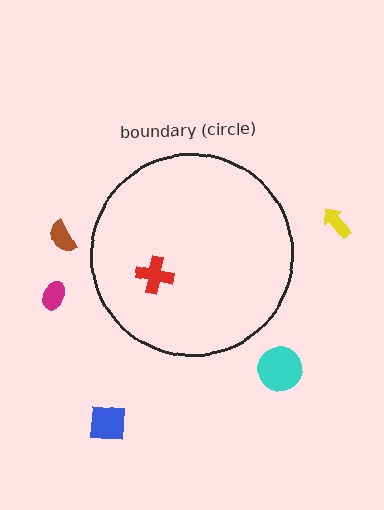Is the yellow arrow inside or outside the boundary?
Outside.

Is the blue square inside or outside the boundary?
Outside.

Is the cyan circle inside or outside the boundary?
Outside.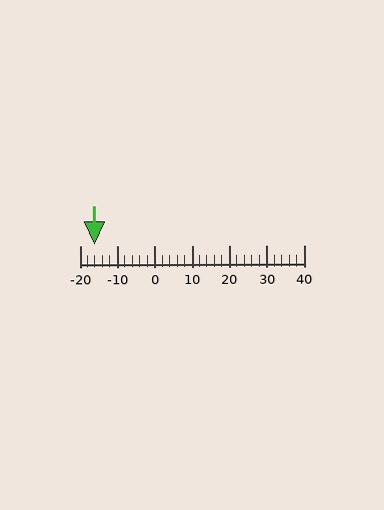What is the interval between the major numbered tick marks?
The major tick marks are spaced 10 units apart.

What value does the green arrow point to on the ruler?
The green arrow points to approximately -16.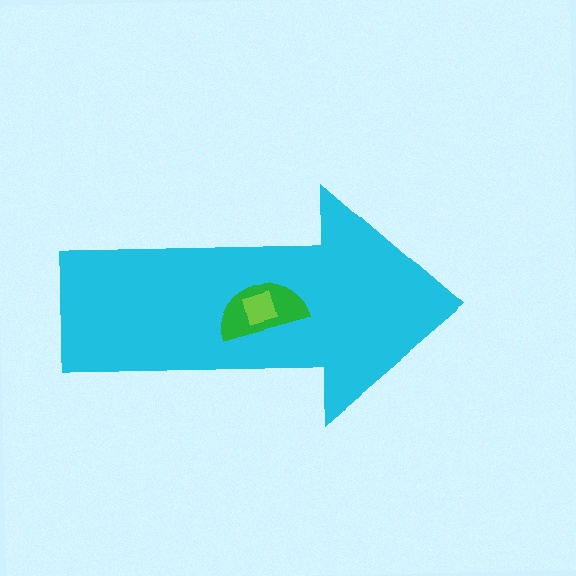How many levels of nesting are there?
3.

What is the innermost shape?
The lime square.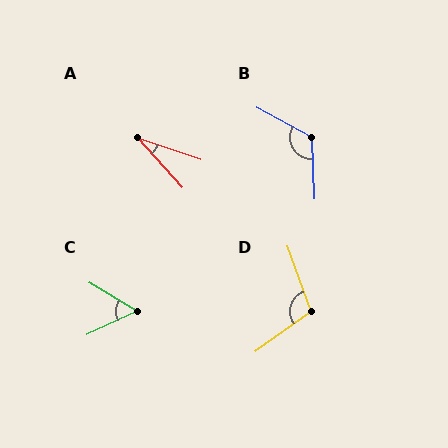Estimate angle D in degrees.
Approximately 105 degrees.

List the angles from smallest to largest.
A (29°), C (57°), D (105°), B (121°).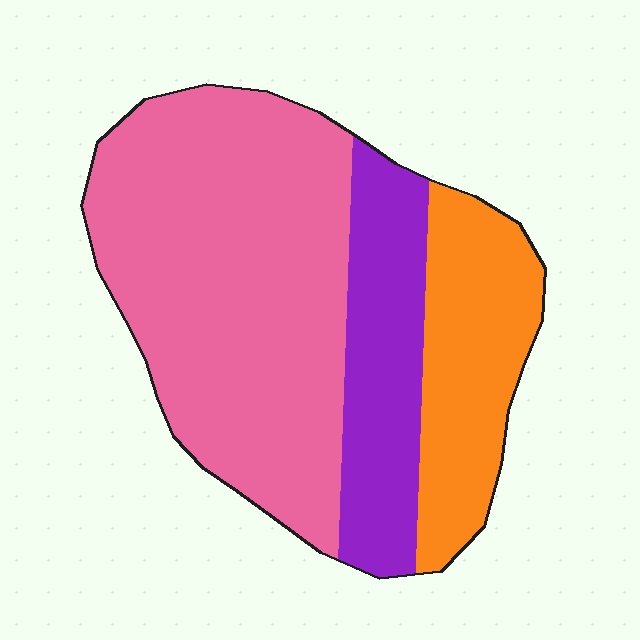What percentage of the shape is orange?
Orange takes up about one fifth (1/5) of the shape.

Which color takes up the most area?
Pink, at roughly 55%.